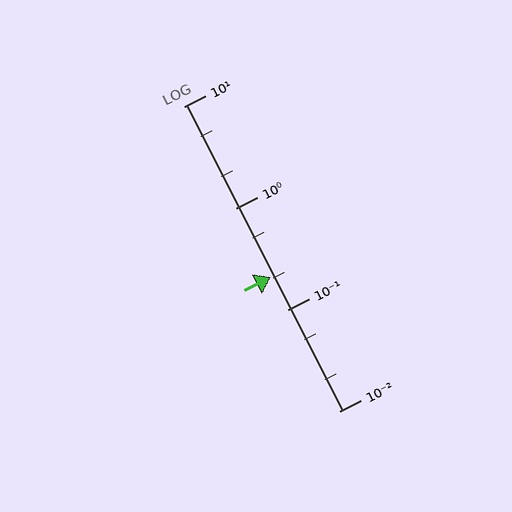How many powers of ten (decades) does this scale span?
The scale spans 3 decades, from 0.01 to 10.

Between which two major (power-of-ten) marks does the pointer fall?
The pointer is between 0.1 and 1.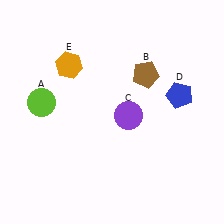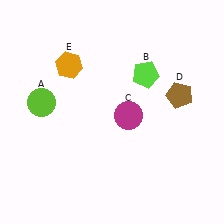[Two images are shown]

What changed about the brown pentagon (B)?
In Image 1, B is brown. In Image 2, it changed to lime.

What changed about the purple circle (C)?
In Image 1, C is purple. In Image 2, it changed to magenta.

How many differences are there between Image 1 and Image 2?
There are 3 differences between the two images.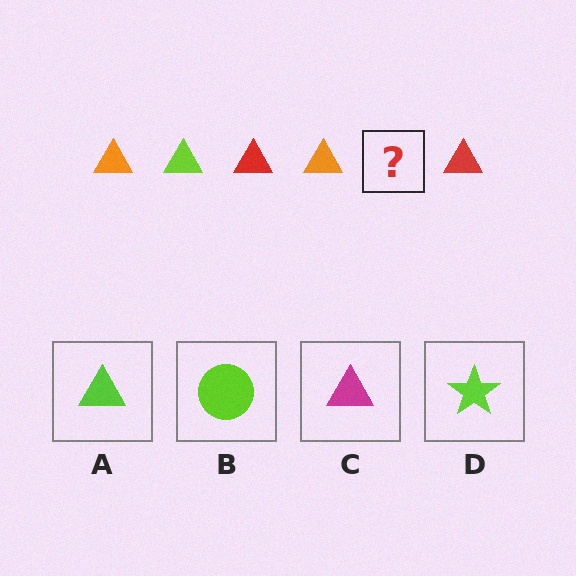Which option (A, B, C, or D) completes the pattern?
A.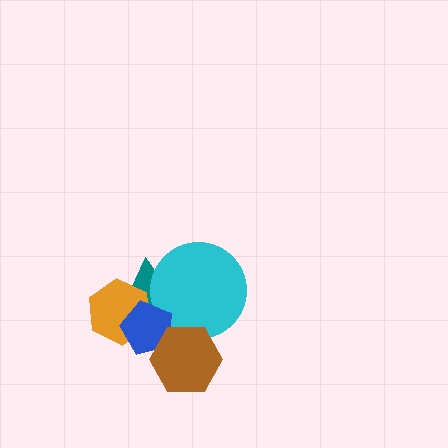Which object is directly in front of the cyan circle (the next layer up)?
The blue pentagon is directly in front of the cyan circle.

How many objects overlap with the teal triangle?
3 objects overlap with the teal triangle.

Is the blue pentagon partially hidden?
Yes, it is partially covered by another shape.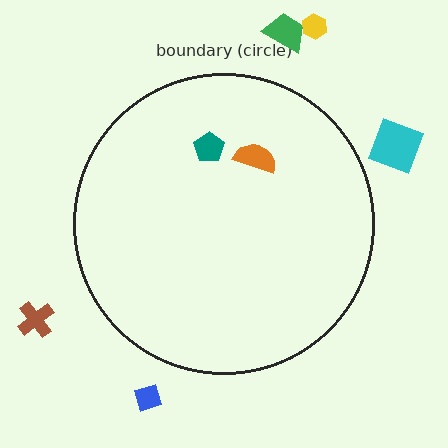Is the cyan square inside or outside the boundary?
Outside.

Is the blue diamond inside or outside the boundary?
Outside.